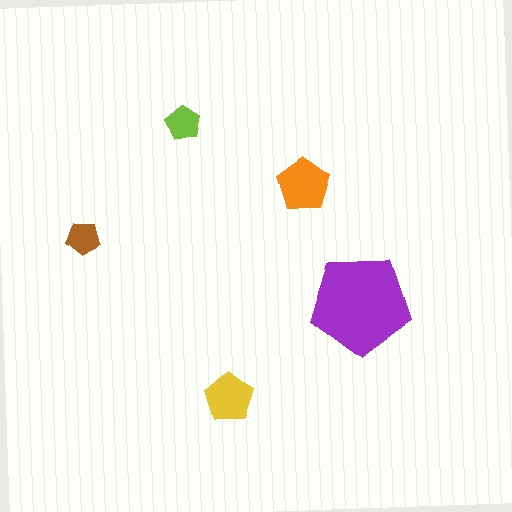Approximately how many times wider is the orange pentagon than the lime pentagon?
About 1.5 times wider.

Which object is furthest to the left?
The brown pentagon is leftmost.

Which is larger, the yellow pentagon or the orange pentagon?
The orange one.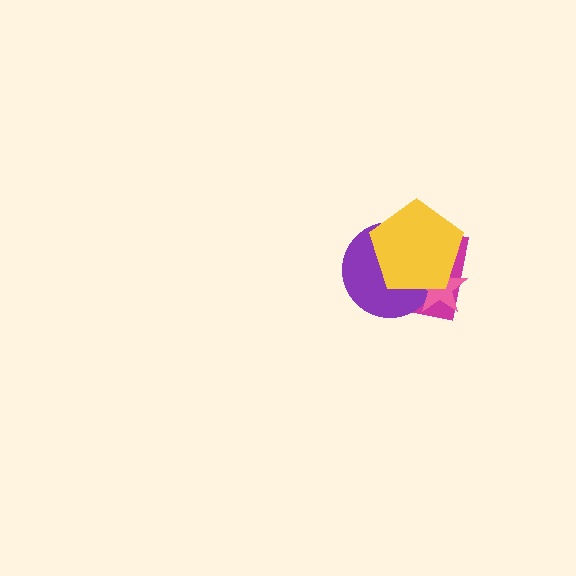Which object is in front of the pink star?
The yellow pentagon is in front of the pink star.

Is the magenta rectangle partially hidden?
Yes, it is partially covered by another shape.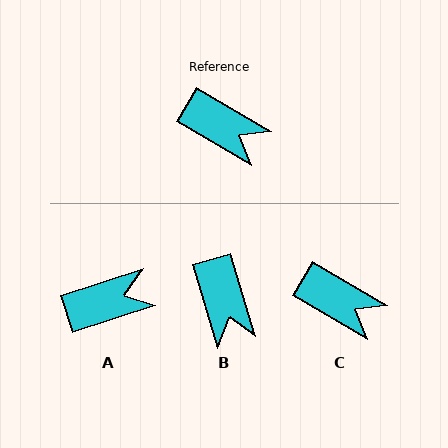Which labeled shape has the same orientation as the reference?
C.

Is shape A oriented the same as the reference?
No, it is off by about 48 degrees.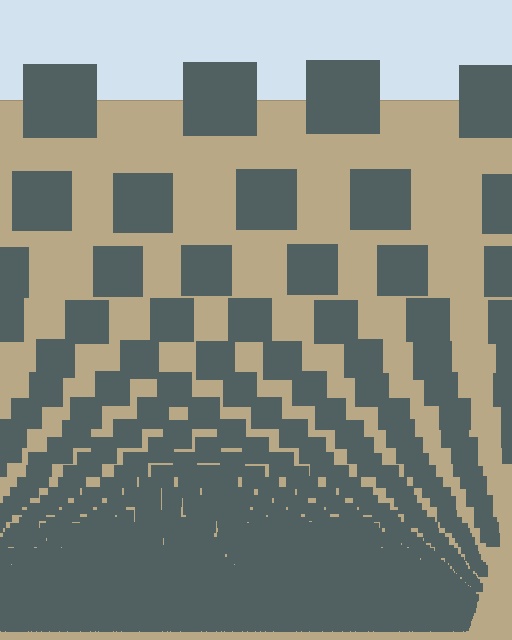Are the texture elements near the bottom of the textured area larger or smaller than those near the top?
Smaller. The gradient is inverted — elements near the bottom are smaller and denser.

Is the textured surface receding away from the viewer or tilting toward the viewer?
The surface appears to tilt toward the viewer. Texture elements get larger and sparser toward the top.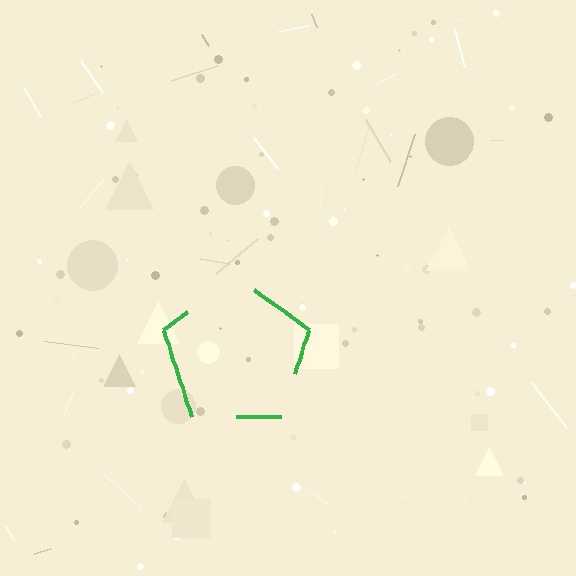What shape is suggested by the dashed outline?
The dashed outline suggests a pentagon.